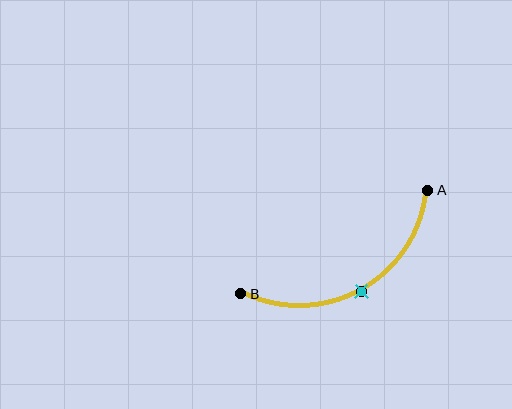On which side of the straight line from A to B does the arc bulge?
The arc bulges below the straight line connecting A and B.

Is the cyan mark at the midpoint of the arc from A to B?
Yes. The cyan mark lies on the arc at equal arc-length from both A and B — it is the arc midpoint.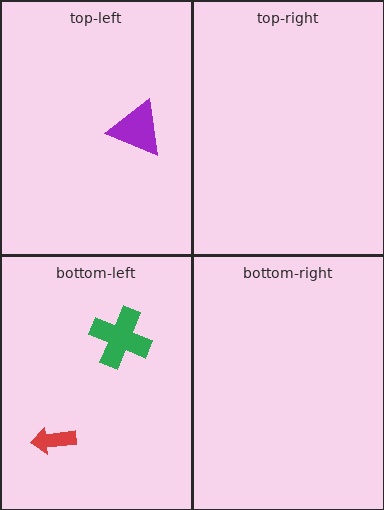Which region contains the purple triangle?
The top-left region.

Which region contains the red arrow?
The bottom-left region.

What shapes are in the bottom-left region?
The red arrow, the green cross.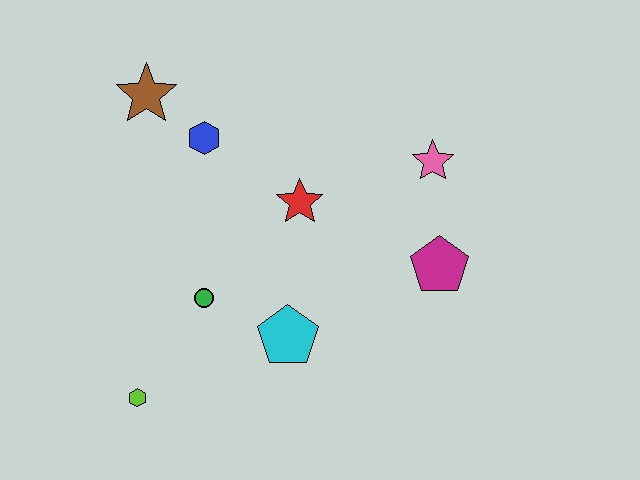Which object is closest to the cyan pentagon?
The green circle is closest to the cyan pentagon.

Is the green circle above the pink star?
No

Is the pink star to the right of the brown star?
Yes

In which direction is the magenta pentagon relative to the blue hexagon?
The magenta pentagon is to the right of the blue hexagon.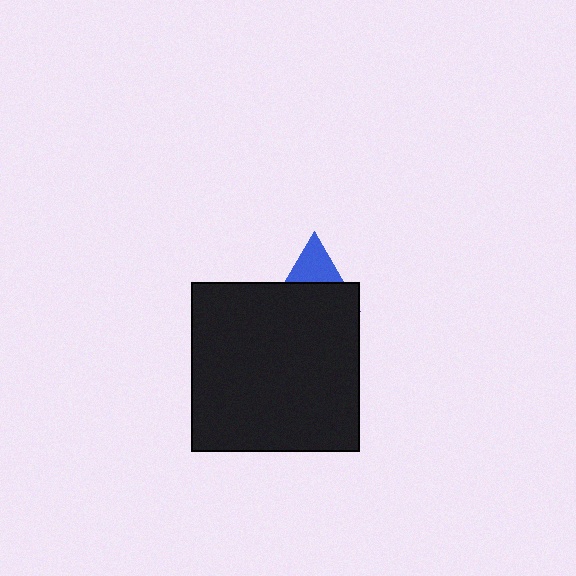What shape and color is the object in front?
The object in front is a black square.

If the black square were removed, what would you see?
You would see the complete blue triangle.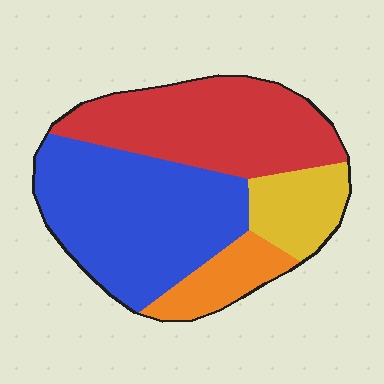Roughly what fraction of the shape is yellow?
Yellow covers around 15% of the shape.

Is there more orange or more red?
Red.